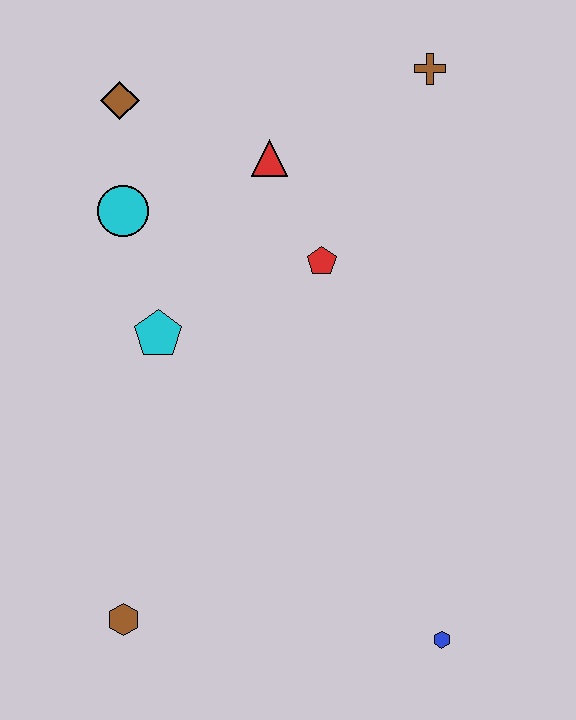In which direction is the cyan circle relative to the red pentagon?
The cyan circle is to the left of the red pentagon.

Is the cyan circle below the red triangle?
Yes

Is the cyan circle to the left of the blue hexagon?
Yes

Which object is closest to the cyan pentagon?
The cyan circle is closest to the cyan pentagon.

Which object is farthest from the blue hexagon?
The brown diamond is farthest from the blue hexagon.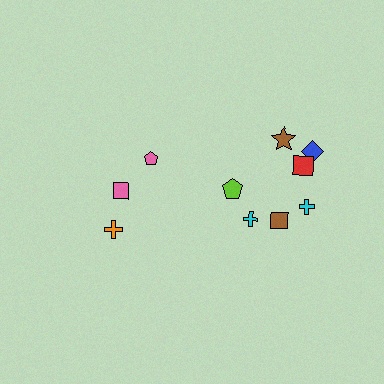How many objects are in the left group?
There are 3 objects.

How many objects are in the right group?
There are 7 objects.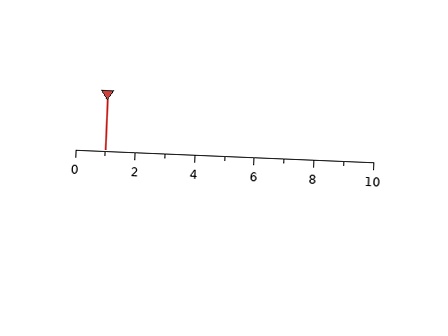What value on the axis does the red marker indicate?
The marker indicates approximately 1.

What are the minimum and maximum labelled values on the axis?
The axis runs from 0 to 10.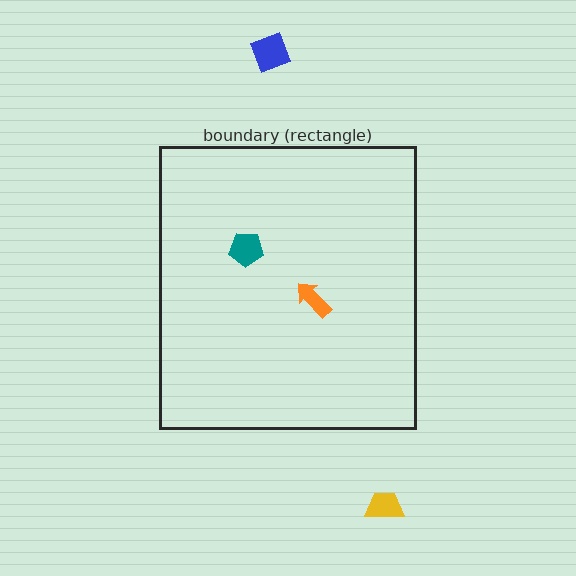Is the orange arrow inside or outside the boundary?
Inside.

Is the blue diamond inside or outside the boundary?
Outside.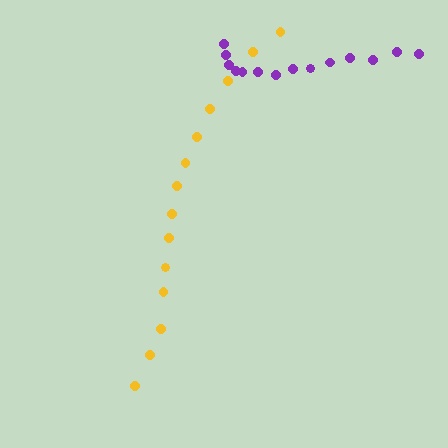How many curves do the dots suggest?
There are 2 distinct paths.